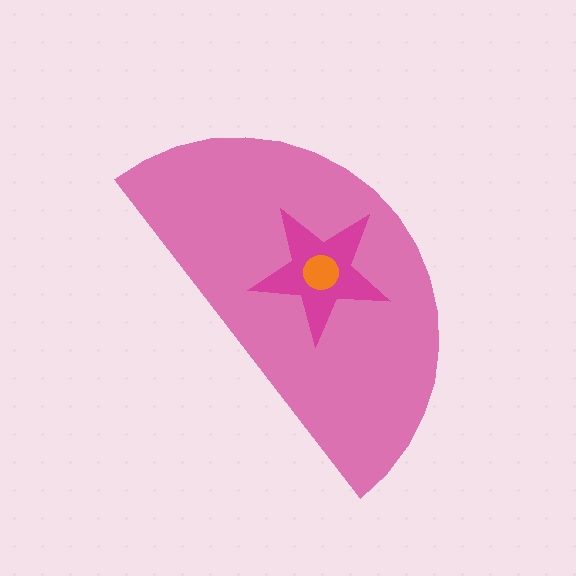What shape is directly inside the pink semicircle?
The magenta star.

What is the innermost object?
The orange circle.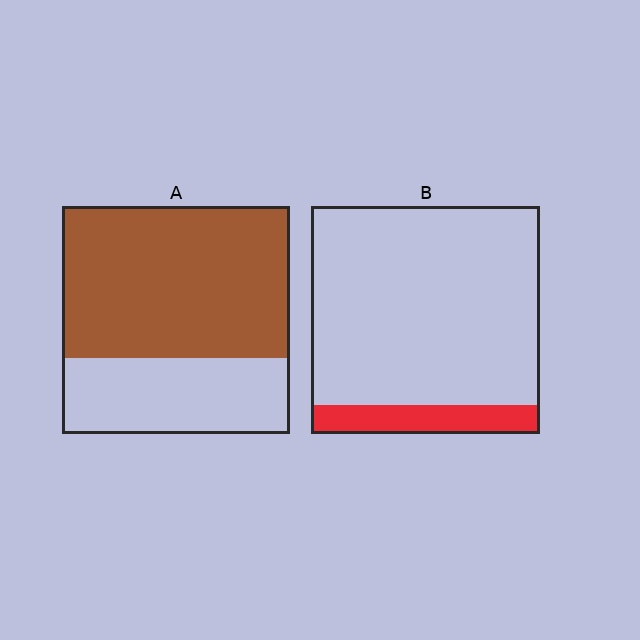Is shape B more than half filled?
No.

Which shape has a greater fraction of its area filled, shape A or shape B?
Shape A.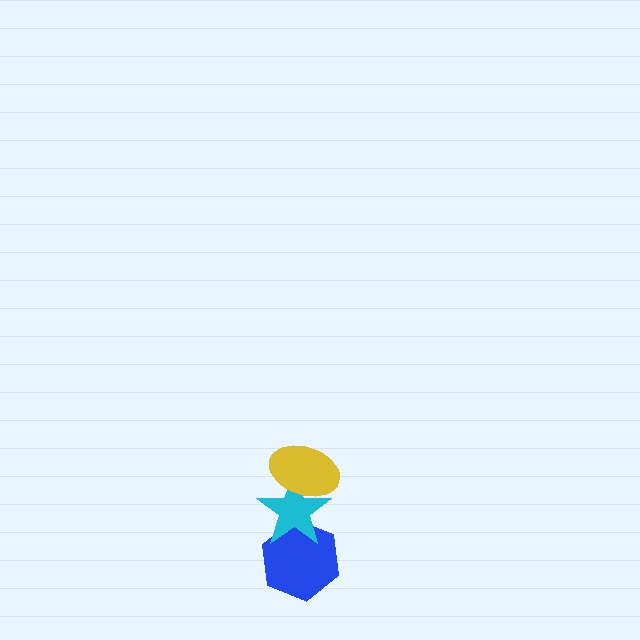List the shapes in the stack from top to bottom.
From top to bottom: the yellow ellipse, the cyan star, the blue hexagon.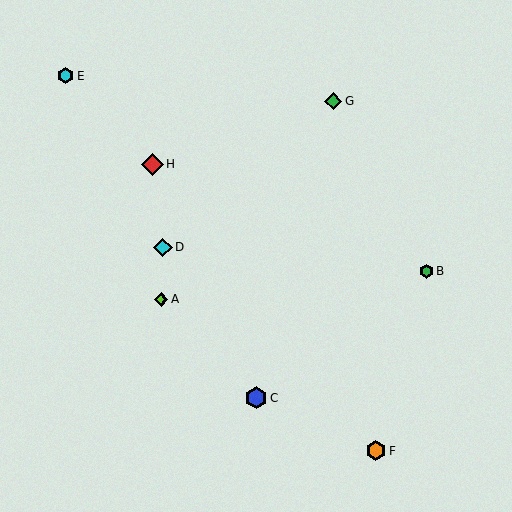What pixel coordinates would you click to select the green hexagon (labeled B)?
Click at (426, 271) to select the green hexagon B.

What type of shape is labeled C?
Shape C is a blue hexagon.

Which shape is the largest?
The blue hexagon (labeled C) is the largest.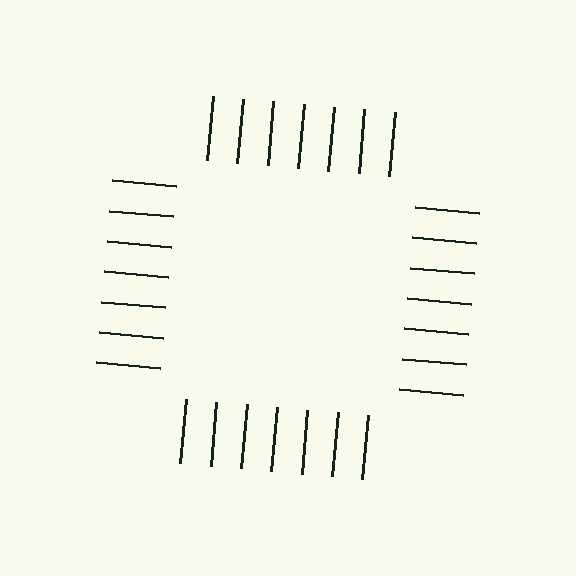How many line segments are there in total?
28 — 7 along each of the 4 edges.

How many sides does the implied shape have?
4 sides — the line-ends trace a square.